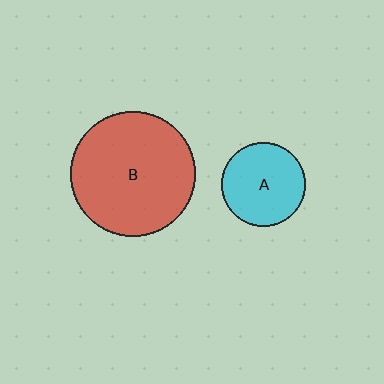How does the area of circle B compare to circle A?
Approximately 2.2 times.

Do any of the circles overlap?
No, none of the circles overlap.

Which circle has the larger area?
Circle B (red).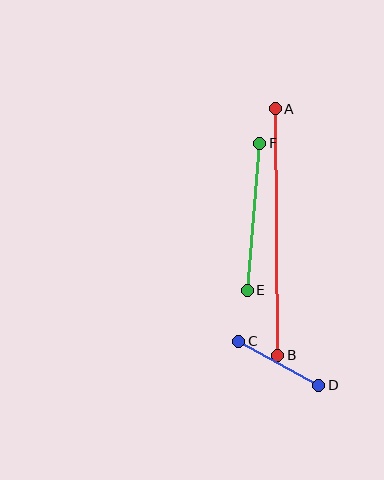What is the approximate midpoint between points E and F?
The midpoint is at approximately (253, 217) pixels.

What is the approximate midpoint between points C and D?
The midpoint is at approximately (279, 363) pixels.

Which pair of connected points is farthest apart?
Points A and B are farthest apart.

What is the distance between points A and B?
The distance is approximately 246 pixels.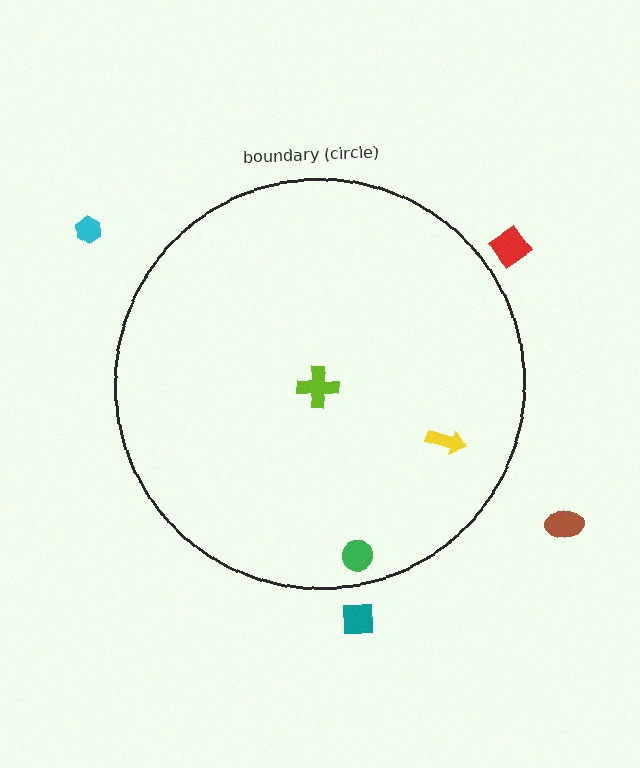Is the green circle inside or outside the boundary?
Inside.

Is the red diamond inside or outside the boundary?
Outside.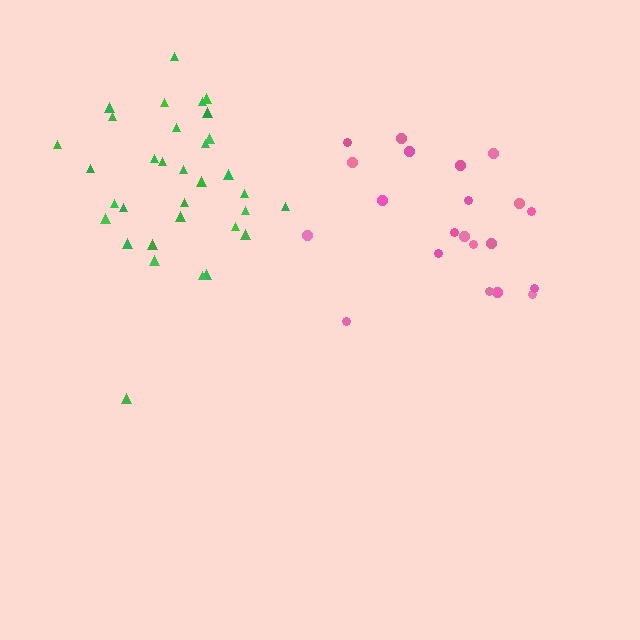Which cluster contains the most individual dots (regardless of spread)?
Green (33).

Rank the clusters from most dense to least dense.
green, pink.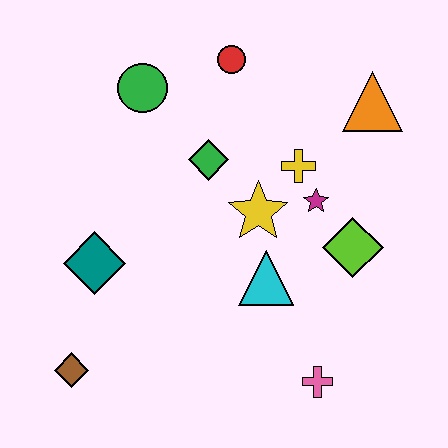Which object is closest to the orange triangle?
The yellow cross is closest to the orange triangle.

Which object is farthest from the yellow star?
The brown diamond is farthest from the yellow star.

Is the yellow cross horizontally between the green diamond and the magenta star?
Yes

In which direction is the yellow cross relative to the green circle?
The yellow cross is to the right of the green circle.